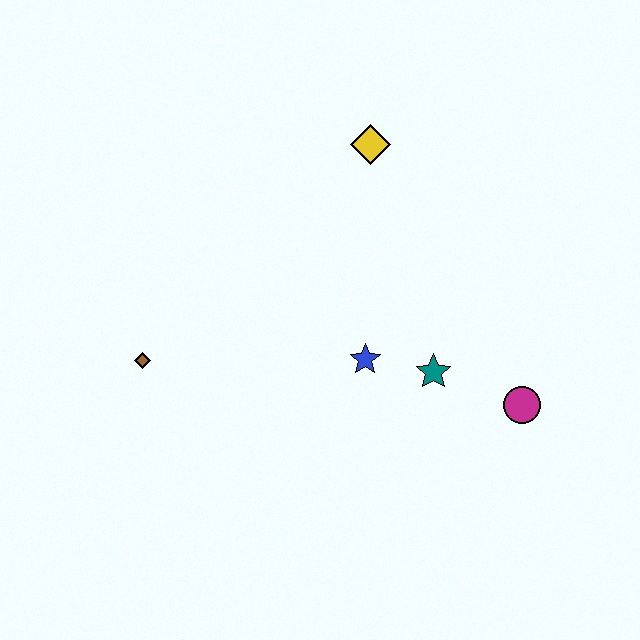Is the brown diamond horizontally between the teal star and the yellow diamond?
No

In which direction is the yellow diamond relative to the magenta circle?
The yellow diamond is above the magenta circle.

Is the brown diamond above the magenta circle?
Yes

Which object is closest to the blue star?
The teal star is closest to the blue star.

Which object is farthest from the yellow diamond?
The brown diamond is farthest from the yellow diamond.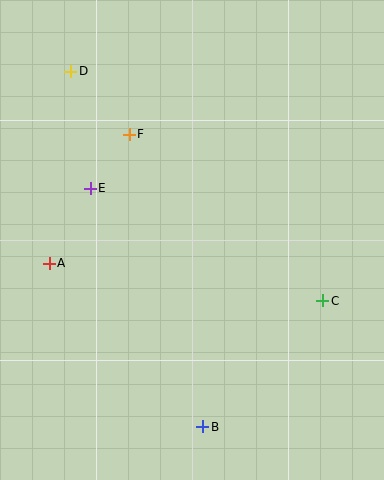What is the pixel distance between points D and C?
The distance between D and C is 341 pixels.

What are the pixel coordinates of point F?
Point F is at (129, 134).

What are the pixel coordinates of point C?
Point C is at (323, 301).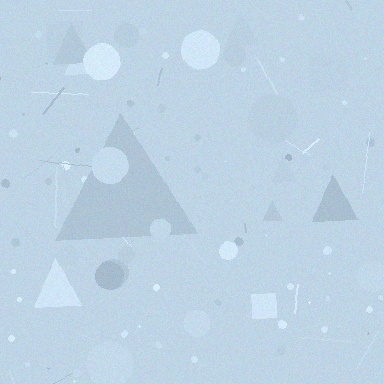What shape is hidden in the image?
A triangle is hidden in the image.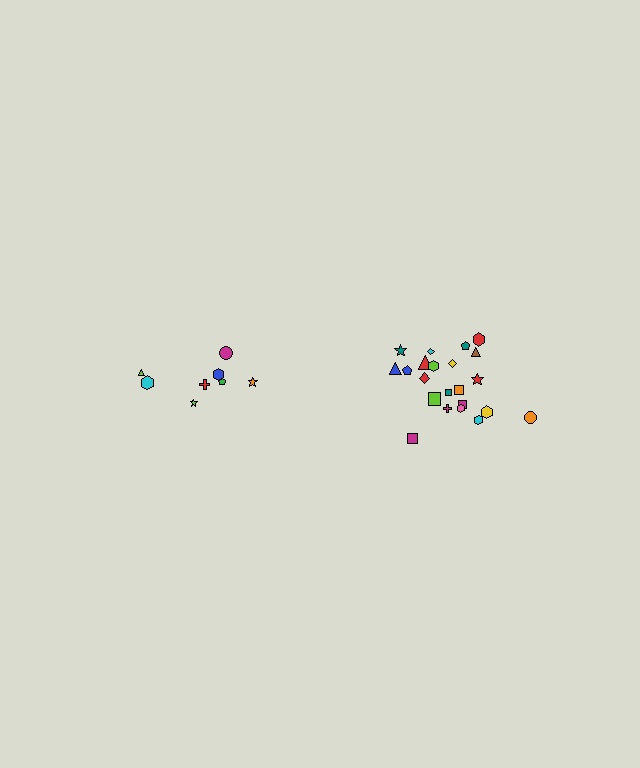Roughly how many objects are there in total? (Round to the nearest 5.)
Roughly 30 objects in total.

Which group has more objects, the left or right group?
The right group.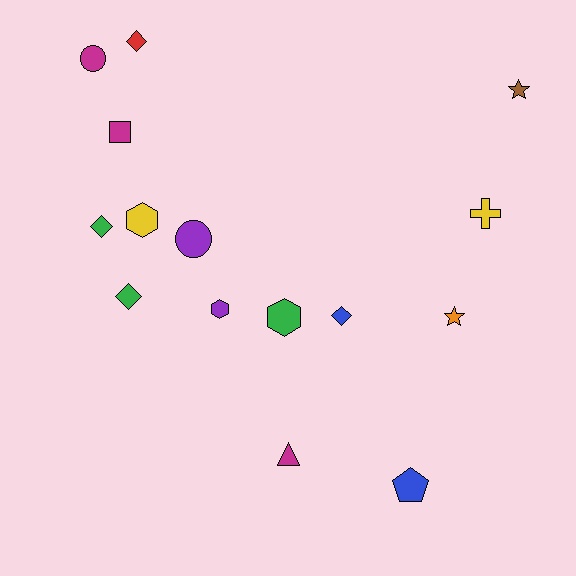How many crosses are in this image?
There is 1 cross.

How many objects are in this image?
There are 15 objects.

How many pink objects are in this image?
There are no pink objects.